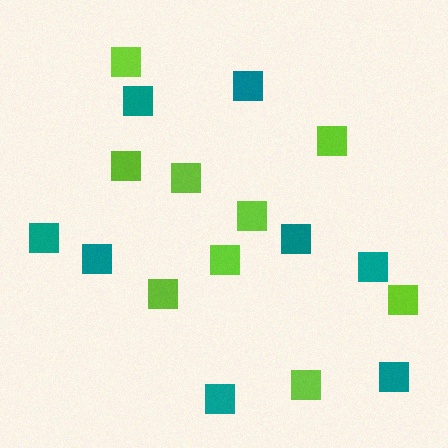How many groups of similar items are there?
There are 2 groups: one group of teal squares (8) and one group of lime squares (9).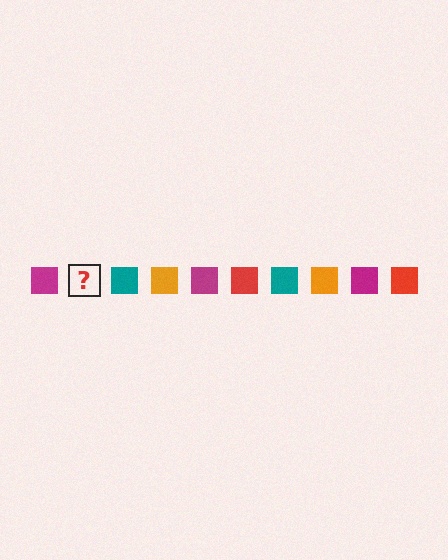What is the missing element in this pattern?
The missing element is a red square.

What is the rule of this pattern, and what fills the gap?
The rule is that the pattern cycles through magenta, red, teal, orange squares. The gap should be filled with a red square.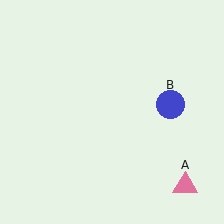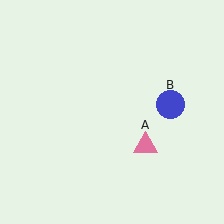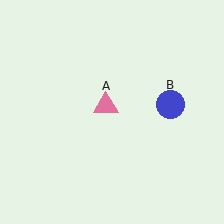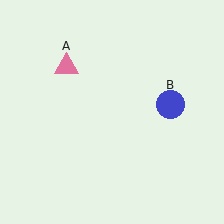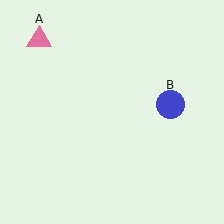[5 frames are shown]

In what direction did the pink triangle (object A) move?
The pink triangle (object A) moved up and to the left.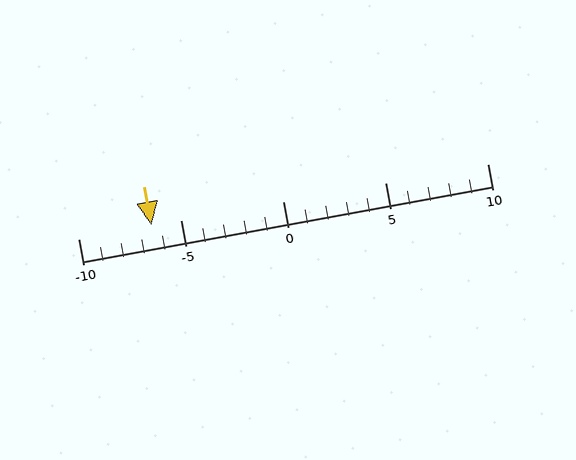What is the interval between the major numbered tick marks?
The major tick marks are spaced 5 units apart.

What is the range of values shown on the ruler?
The ruler shows values from -10 to 10.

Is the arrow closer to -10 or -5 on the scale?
The arrow is closer to -5.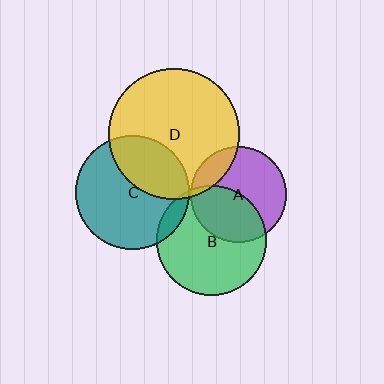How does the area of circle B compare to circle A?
Approximately 1.3 times.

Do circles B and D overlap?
Yes.